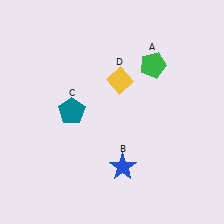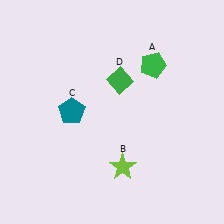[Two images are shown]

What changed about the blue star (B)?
In Image 1, B is blue. In Image 2, it changed to lime.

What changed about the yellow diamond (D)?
In Image 1, D is yellow. In Image 2, it changed to green.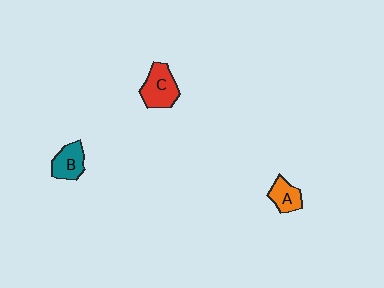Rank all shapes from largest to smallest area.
From largest to smallest: C (red), B (teal), A (orange).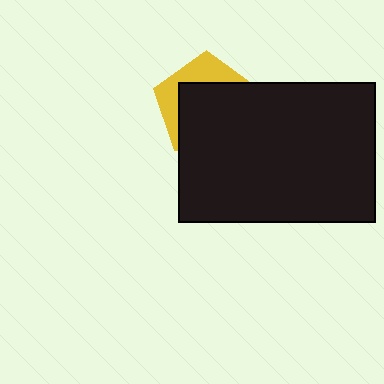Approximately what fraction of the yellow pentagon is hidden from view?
Roughly 68% of the yellow pentagon is hidden behind the black rectangle.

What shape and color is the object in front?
The object in front is a black rectangle.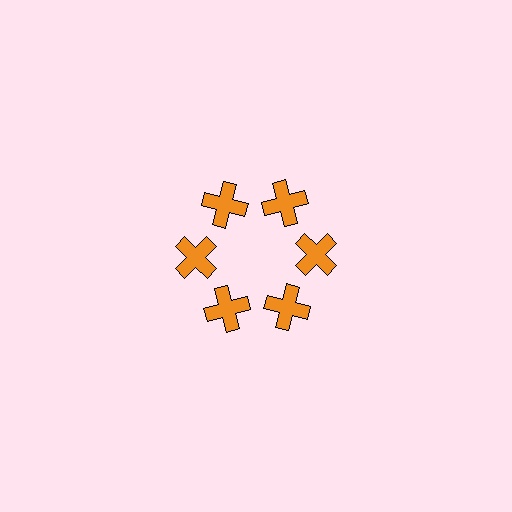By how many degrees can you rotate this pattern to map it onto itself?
The pattern maps onto itself every 60 degrees of rotation.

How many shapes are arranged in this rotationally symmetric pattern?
There are 6 shapes, arranged in 6 groups of 1.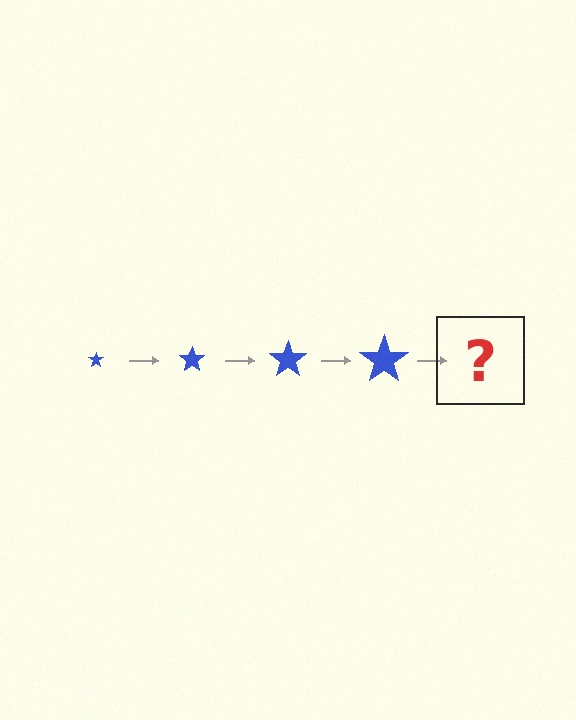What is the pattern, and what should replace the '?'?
The pattern is that the star gets progressively larger each step. The '?' should be a blue star, larger than the previous one.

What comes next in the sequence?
The next element should be a blue star, larger than the previous one.